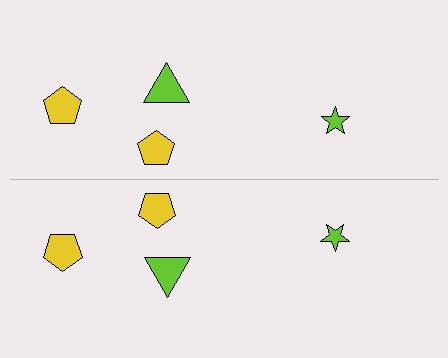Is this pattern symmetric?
Yes, this pattern has bilateral (reflection) symmetry.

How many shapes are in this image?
There are 8 shapes in this image.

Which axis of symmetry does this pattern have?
The pattern has a horizontal axis of symmetry running through the center of the image.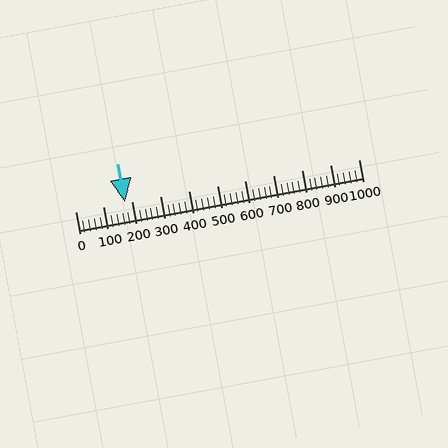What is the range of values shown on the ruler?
The ruler shows values from 0 to 1000.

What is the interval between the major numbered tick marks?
The major tick marks are spaced 100 units apart.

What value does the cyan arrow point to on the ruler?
The cyan arrow points to approximately 174.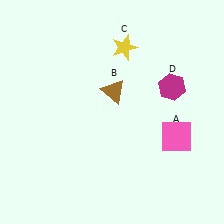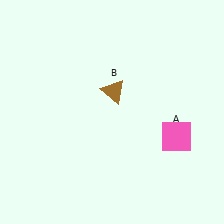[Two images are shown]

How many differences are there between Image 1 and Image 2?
There are 2 differences between the two images.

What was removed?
The magenta hexagon (D), the yellow star (C) were removed in Image 2.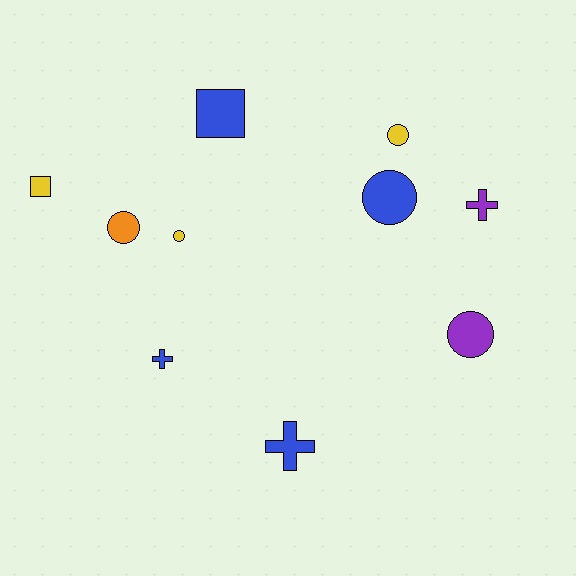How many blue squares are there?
There is 1 blue square.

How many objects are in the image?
There are 10 objects.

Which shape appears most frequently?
Circle, with 5 objects.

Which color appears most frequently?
Blue, with 4 objects.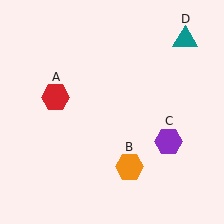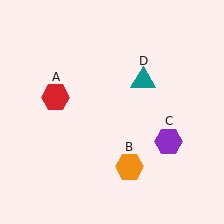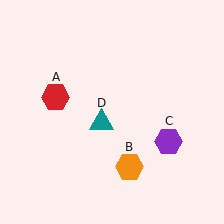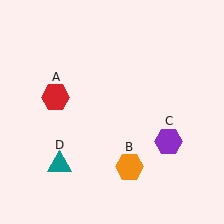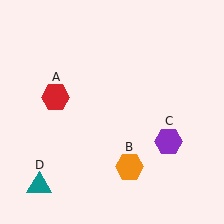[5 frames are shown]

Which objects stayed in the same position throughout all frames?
Red hexagon (object A) and orange hexagon (object B) and purple hexagon (object C) remained stationary.